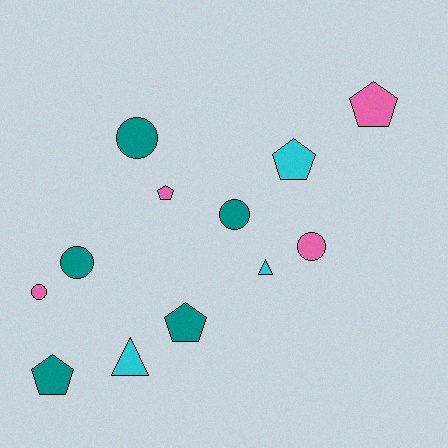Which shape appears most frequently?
Circle, with 5 objects.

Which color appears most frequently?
Teal, with 5 objects.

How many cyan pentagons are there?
There is 1 cyan pentagon.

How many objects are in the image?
There are 12 objects.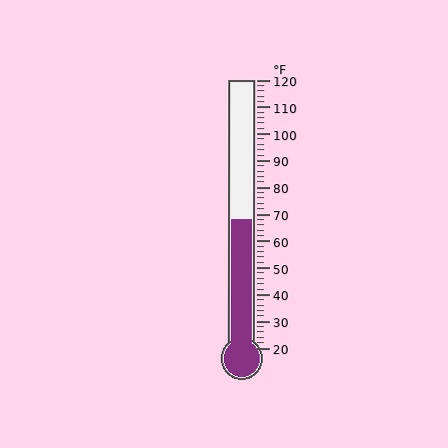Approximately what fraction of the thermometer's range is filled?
The thermometer is filled to approximately 50% of its range.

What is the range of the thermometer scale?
The thermometer scale ranges from 20°F to 120°F.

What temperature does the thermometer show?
The thermometer shows approximately 68°F.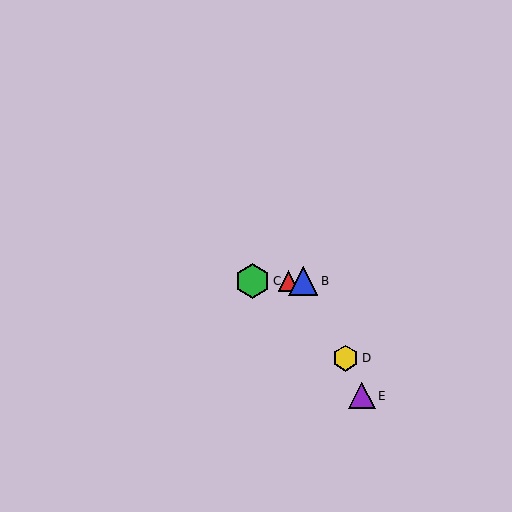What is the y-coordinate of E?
Object E is at y≈396.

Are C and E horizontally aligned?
No, C is at y≈281 and E is at y≈396.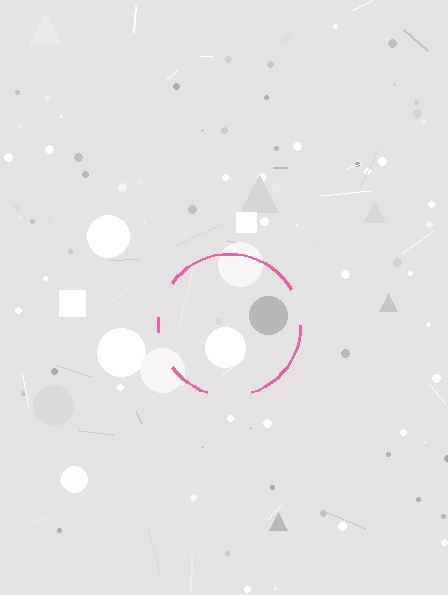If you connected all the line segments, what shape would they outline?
They would outline a circle.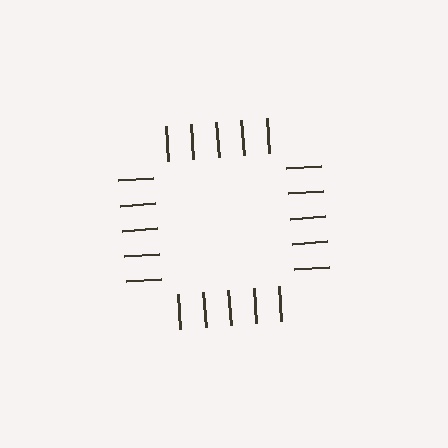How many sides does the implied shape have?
4 sides — the line-ends trace a square.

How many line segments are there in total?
20 — 5 along each of the 4 edges.